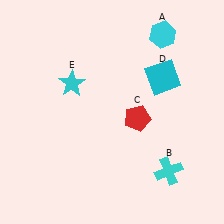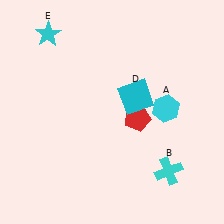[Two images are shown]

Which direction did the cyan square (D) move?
The cyan square (D) moved left.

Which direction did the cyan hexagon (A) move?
The cyan hexagon (A) moved down.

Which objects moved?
The objects that moved are: the cyan hexagon (A), the cyan square (D), the cyan star (E).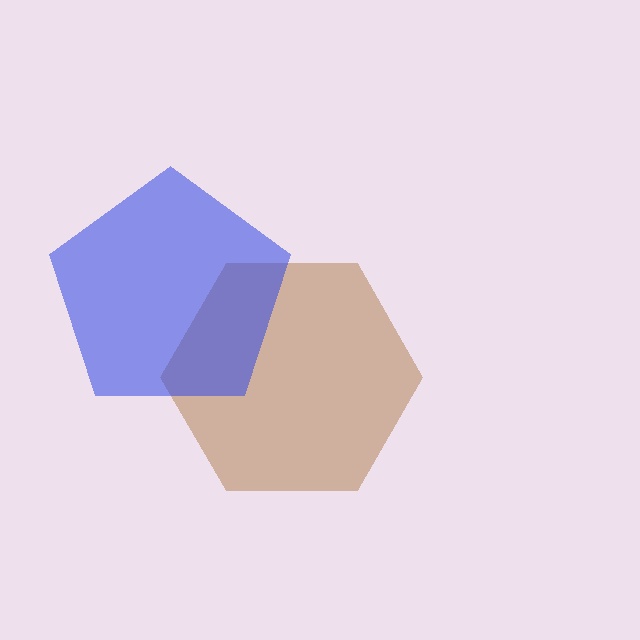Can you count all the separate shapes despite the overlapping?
Yes, there are 2 separate shapes.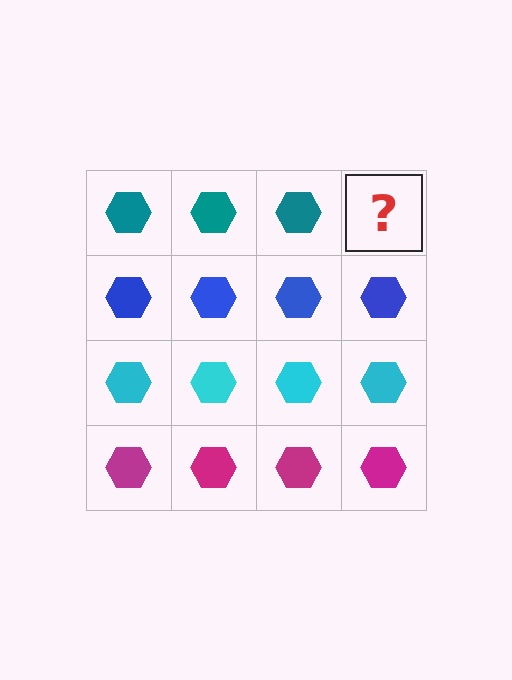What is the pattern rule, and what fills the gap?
The rule is that each row has a consistent color. The gap should be filled with a teal hexagon.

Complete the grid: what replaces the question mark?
The question mark should be replaced with a teal hexagon.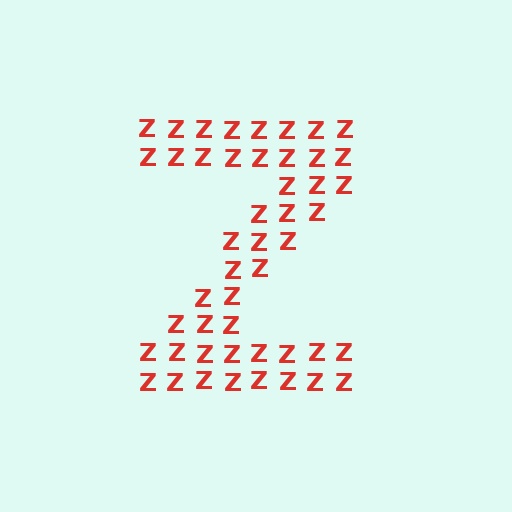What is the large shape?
The large shape is the letter Z.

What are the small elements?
The small elements are letter Z's.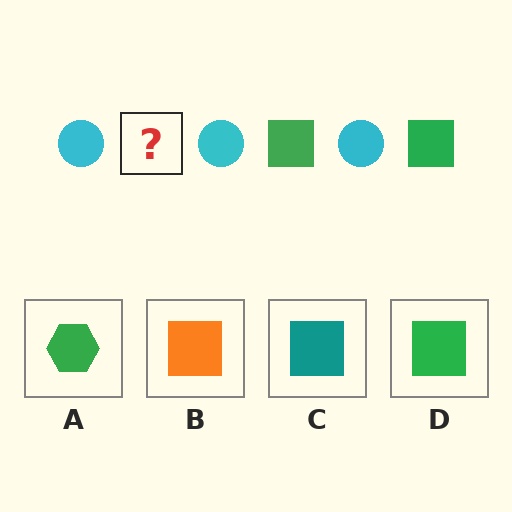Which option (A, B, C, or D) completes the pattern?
D.